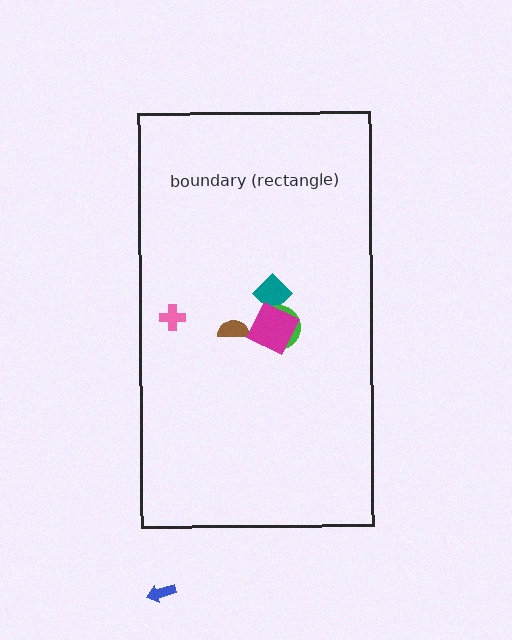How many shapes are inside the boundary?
5 inside, 1 outside.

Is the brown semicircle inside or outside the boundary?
Inside.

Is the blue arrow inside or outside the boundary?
Outside.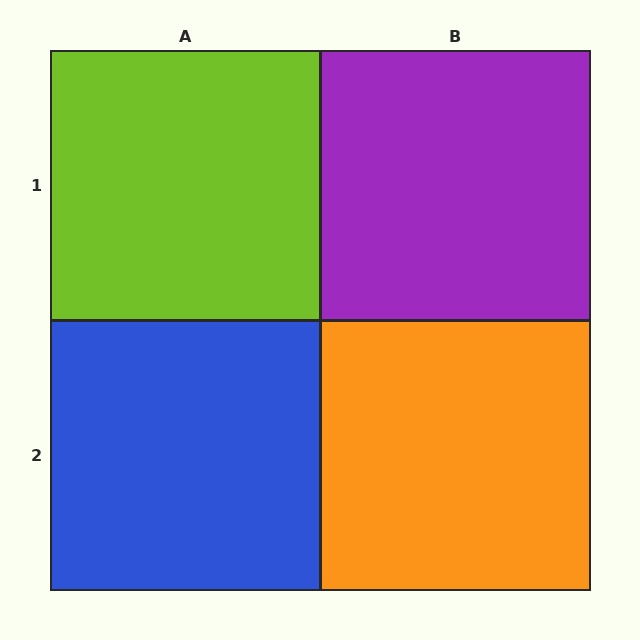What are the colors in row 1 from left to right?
Lime, purple.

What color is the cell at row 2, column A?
Blue.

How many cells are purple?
1 cell is purple.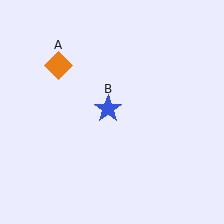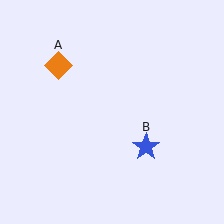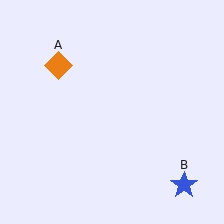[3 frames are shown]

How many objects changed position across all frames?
1 object changed position: blue star (object B).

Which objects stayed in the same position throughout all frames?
Orange diamond (object A) remained stationary.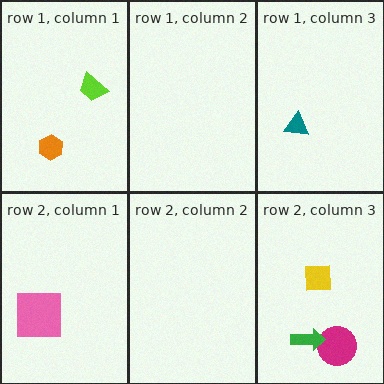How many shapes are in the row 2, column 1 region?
1.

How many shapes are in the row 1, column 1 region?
2.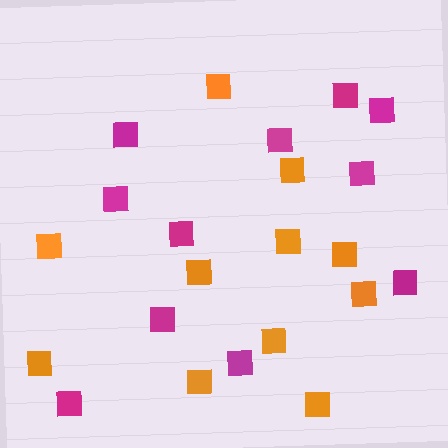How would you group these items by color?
There are 2 groups: one group of magenta squares (11) and one group of orange squares (11).